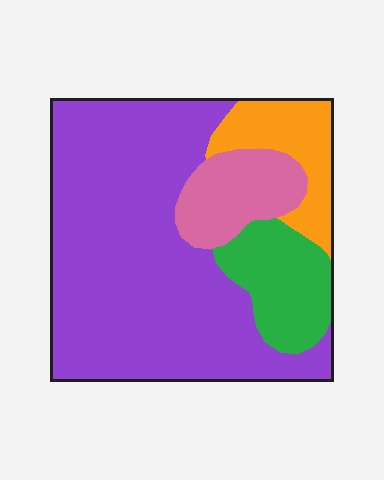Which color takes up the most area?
Purple, at roughly 65%.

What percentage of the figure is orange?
Orange covers roughly 10% of the figure.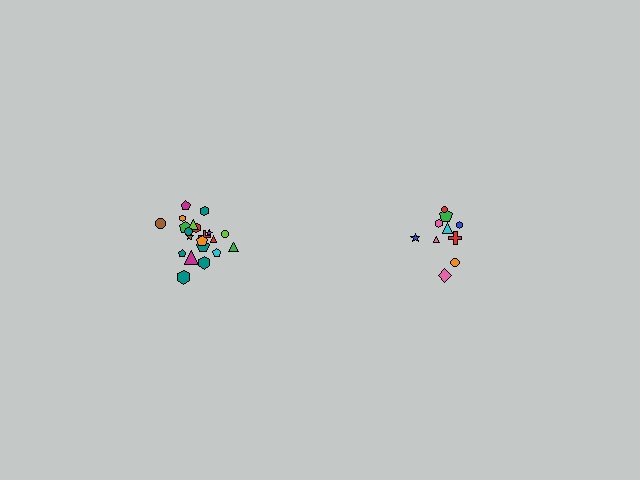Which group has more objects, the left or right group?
The left group.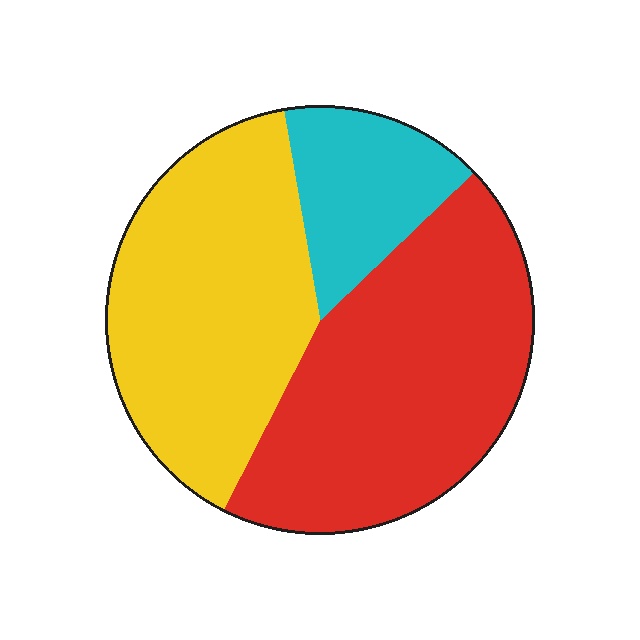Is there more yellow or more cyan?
Yellow.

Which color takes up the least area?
Cyan, at roughly 15%.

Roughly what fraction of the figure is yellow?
Yellow takes up about two fifths (2/5) of the figure.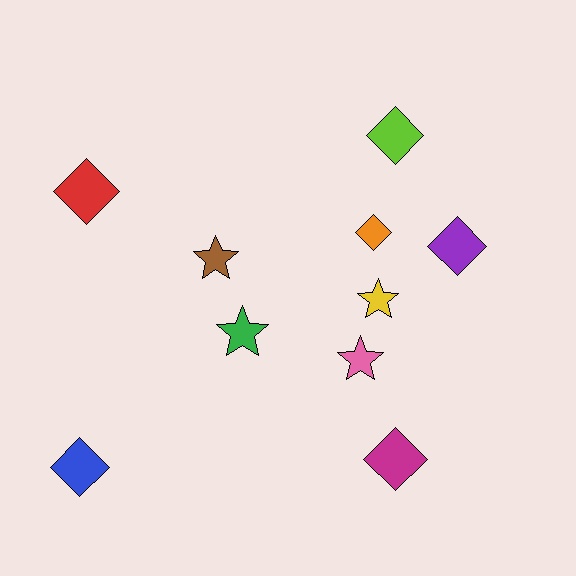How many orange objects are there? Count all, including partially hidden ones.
There is 1 orange object.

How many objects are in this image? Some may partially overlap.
There are 10 objects.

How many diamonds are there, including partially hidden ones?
There are 6 diamonds.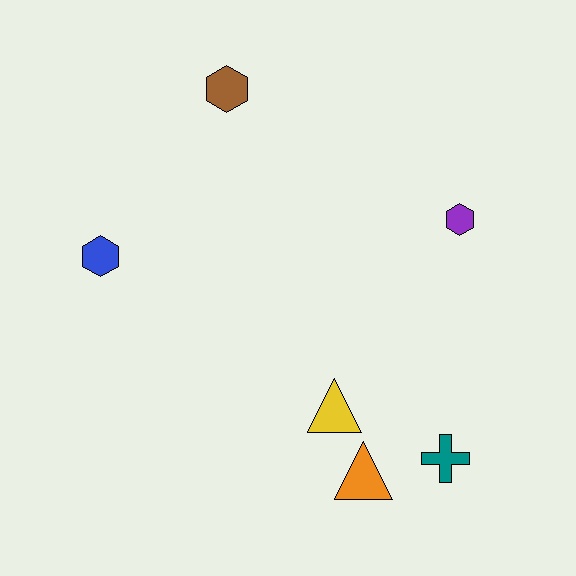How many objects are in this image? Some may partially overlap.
There are 6 objects.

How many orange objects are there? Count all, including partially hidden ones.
There is 1 orange object.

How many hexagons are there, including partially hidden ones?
There are 3 hexagons.